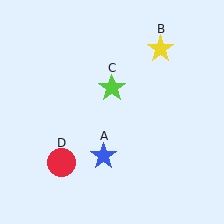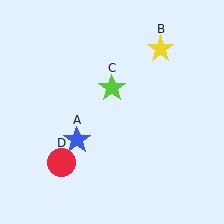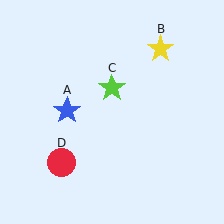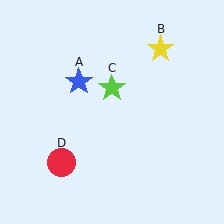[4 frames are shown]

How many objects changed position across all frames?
1 object changed position: blue star (object A).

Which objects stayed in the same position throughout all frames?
Yellow star (object B) and lime star (object C) and red circle (object D) remained stationary.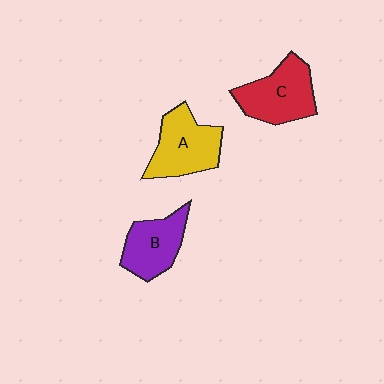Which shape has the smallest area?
Shape B (purple).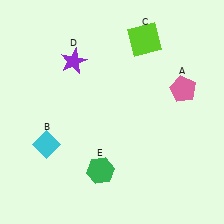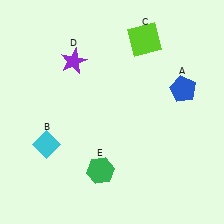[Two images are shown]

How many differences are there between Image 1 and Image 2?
There is 1 difference between the two images.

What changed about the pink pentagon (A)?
In Image 1, A is pink. In Image 2, it changed to blue.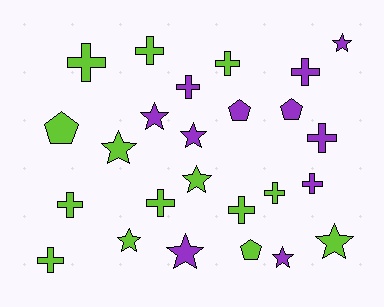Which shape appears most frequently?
Cross, with 12 objects.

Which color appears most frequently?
Lime, with 14 objects.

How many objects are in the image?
There are 25 objects.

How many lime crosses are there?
There are 8 lime crosses.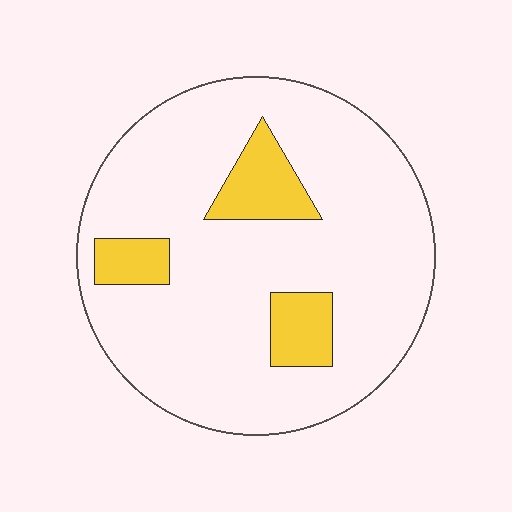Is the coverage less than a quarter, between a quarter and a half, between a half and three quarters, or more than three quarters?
Less than a quarter.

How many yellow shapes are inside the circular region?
3.